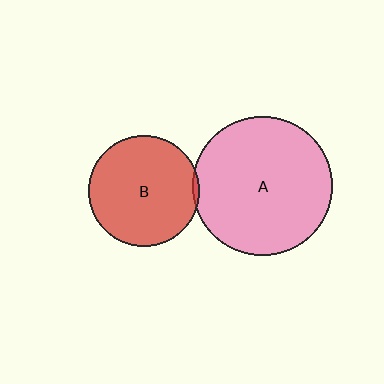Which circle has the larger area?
Circle A (pink).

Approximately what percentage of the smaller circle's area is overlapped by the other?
Approximately 5%.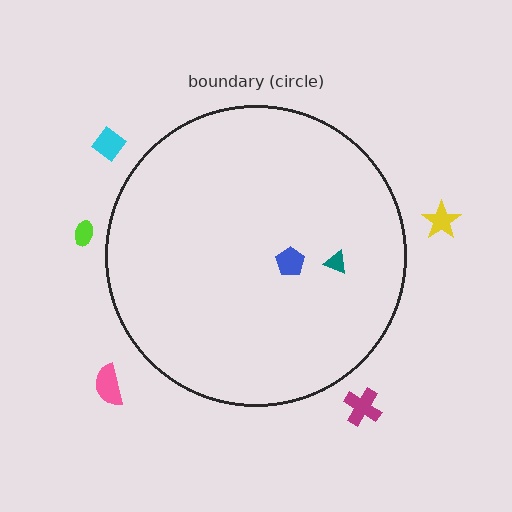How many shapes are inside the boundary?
2 inside, 5 outside.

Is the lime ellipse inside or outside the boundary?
Outside.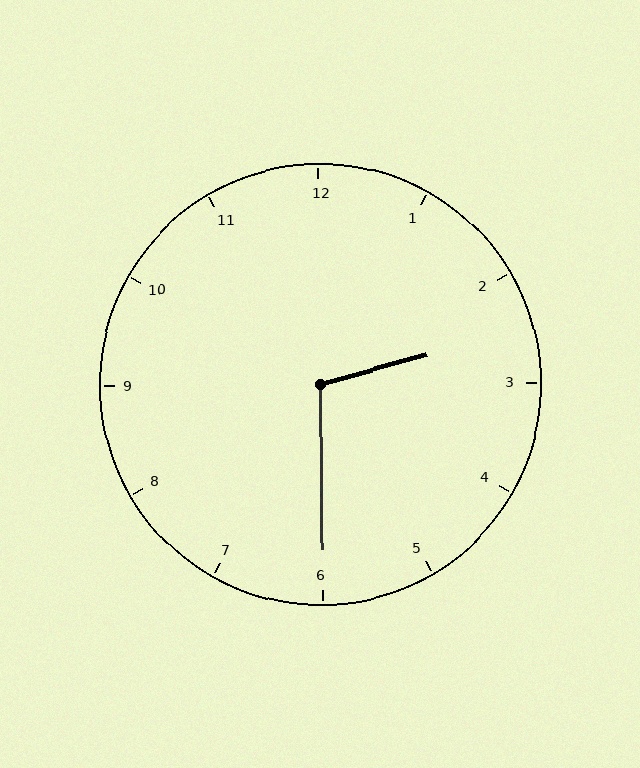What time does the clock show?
2:30.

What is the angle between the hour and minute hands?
Approximately 105 degrees.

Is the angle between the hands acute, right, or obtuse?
It is obtuse.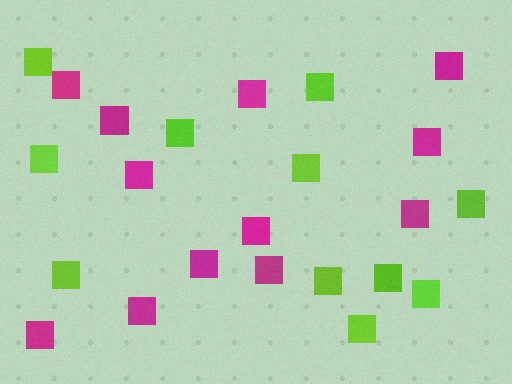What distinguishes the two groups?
There are 2 groups: one group of magenta squares (12) and one group of lime squares (11).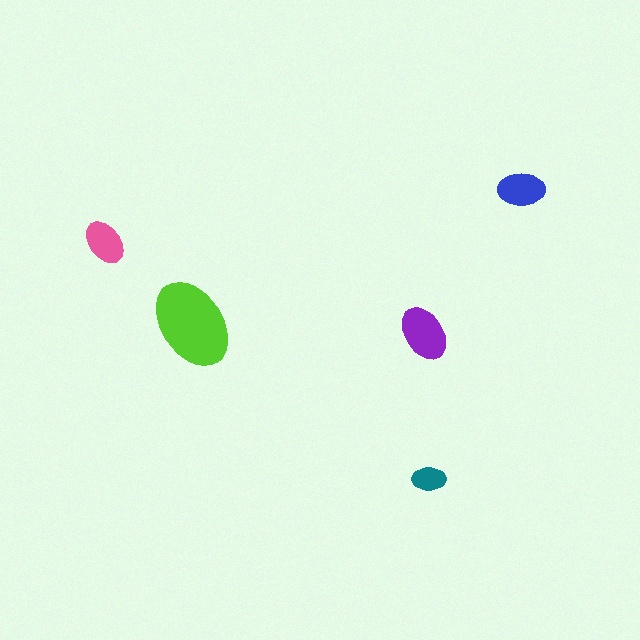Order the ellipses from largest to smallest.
the lime one, the purple one, the blue one, the pink one, the teal one.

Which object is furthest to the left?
The pink ellipse is leftmost.